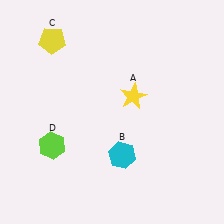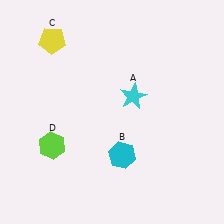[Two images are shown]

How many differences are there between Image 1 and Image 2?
There is 1 difference between the two images.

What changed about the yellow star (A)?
In Image 1, A is yellow. In Image 2, it changed to cyan.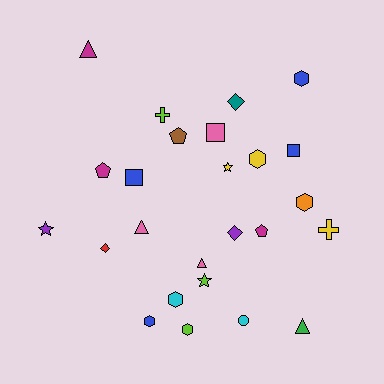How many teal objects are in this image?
There is 1 teal object.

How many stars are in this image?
There are 3 stars.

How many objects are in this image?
There are 25 objects.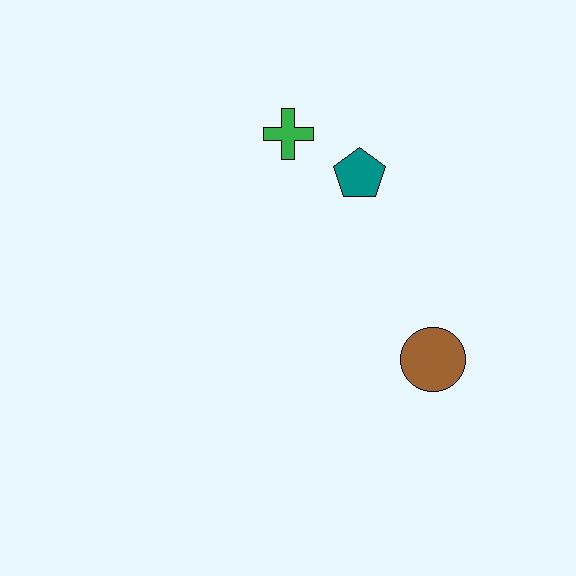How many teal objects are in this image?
There is 1 teal object.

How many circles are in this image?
There is 1 circle.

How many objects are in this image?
There are 3 objects.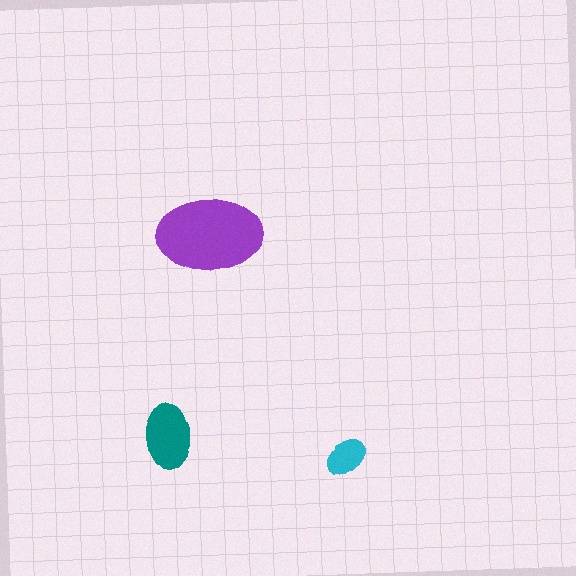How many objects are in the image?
There are 3 objects in the image.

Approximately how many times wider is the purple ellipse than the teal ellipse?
About 1.5 times wider.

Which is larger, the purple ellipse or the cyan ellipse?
The purple one.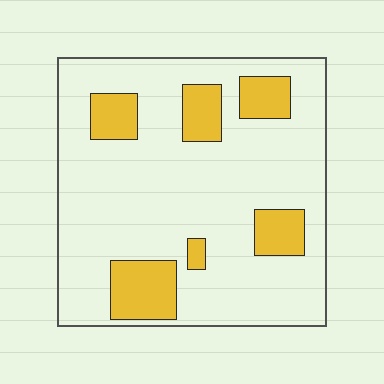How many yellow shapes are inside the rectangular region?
6.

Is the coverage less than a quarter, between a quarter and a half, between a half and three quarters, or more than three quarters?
Less than a quarter.